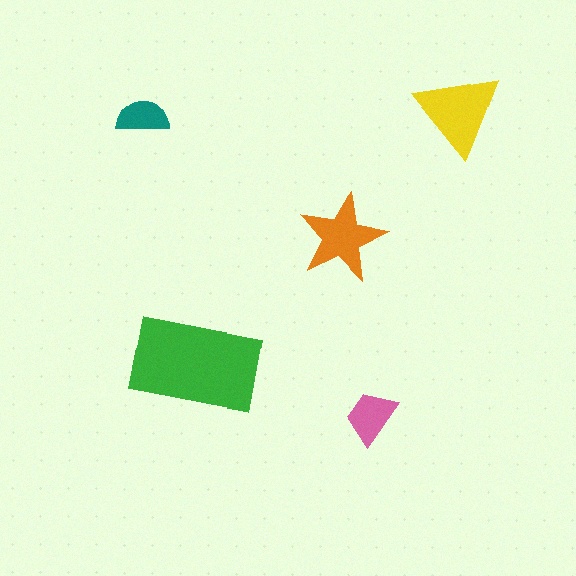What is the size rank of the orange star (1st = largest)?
3rd.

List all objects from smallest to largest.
The teal semicircle, the pink trapezoid, the orange star, the yellow triangle, the green rectangle.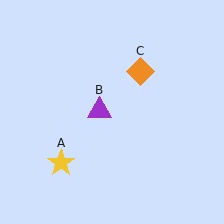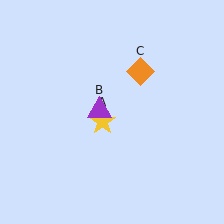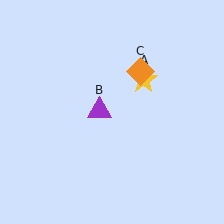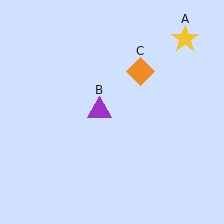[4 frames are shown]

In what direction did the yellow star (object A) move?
The yellow star (object A) moved up and to the right.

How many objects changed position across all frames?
1 object changed position: yellow star (object A).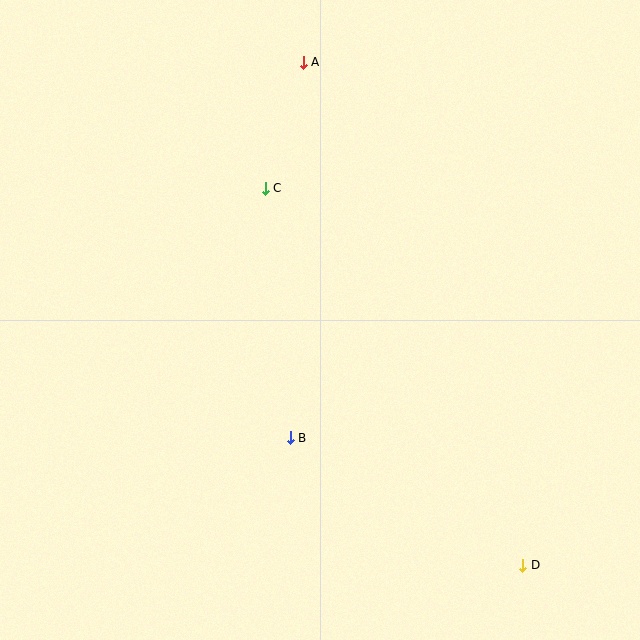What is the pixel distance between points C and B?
The distance between C and B is 251 pixels.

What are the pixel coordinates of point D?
Point D is at (523, 565).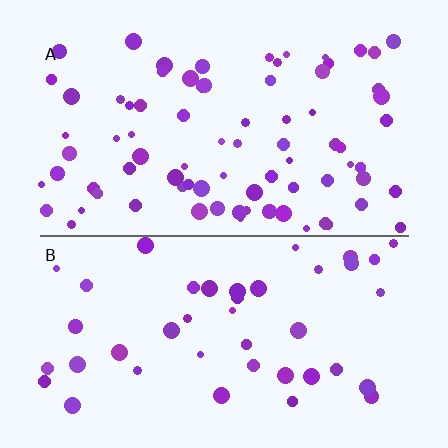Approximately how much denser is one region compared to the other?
Approximately 1.8× — region A over region B.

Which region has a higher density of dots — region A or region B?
A (the top).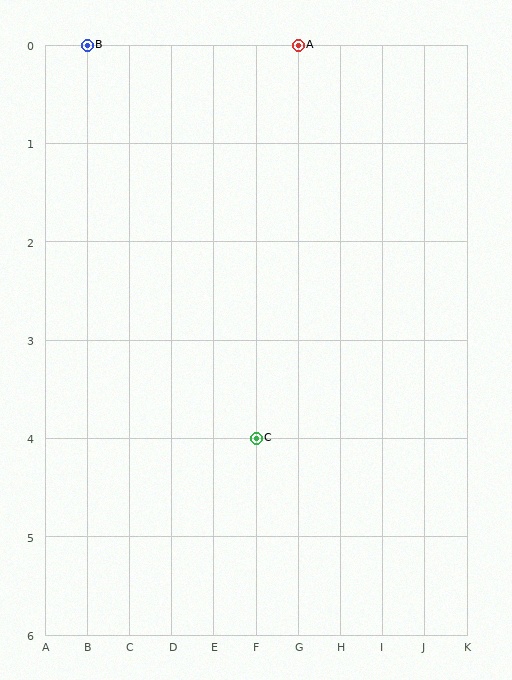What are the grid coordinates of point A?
Point A is at grid coordinates (G, 0).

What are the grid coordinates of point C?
Point C is at grid coordinates (F, 4).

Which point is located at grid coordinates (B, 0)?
Point B is at (B, 0).